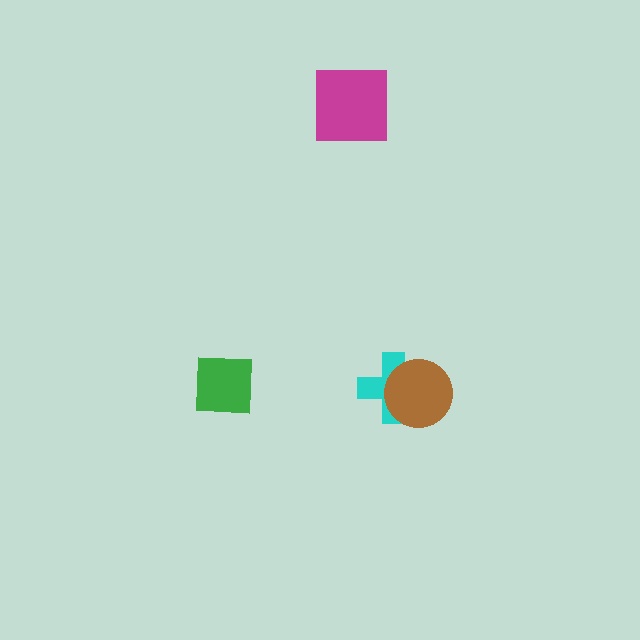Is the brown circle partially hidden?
No, no other shape covers it.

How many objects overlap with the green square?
0 objects overlap with the green square.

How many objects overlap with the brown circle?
1 object overlaps with the brown circle.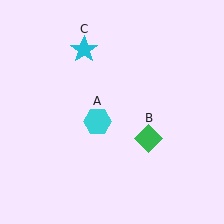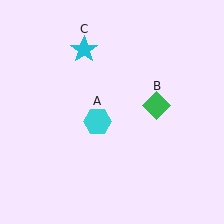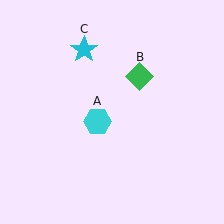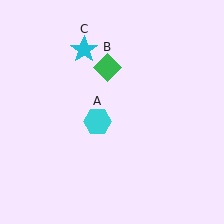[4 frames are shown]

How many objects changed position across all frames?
1 object changed position: green diamond (object B).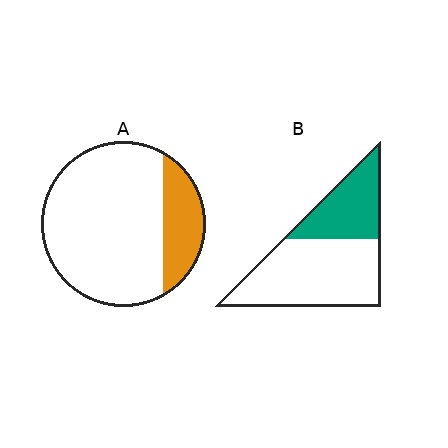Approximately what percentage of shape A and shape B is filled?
A is approximately 20% and B is approximately 35%.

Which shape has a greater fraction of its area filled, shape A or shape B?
Shape B.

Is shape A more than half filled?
No.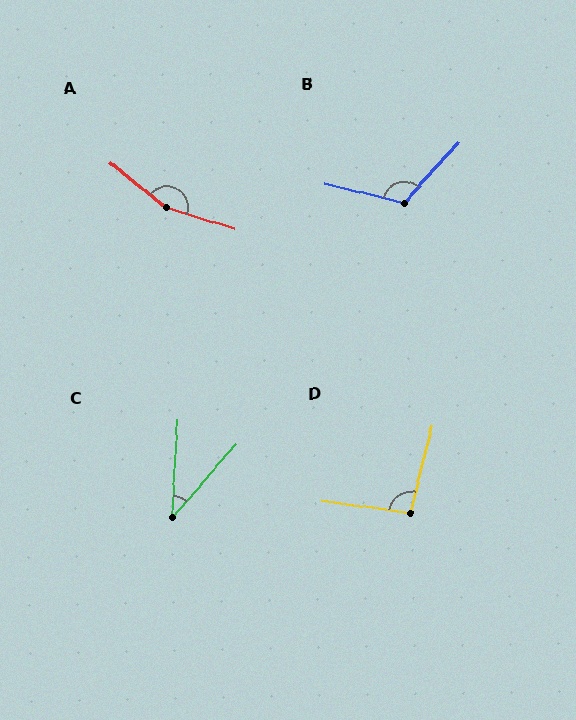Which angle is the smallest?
C, at approximately 38 degrees.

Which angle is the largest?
A, at approximately 159 degrees.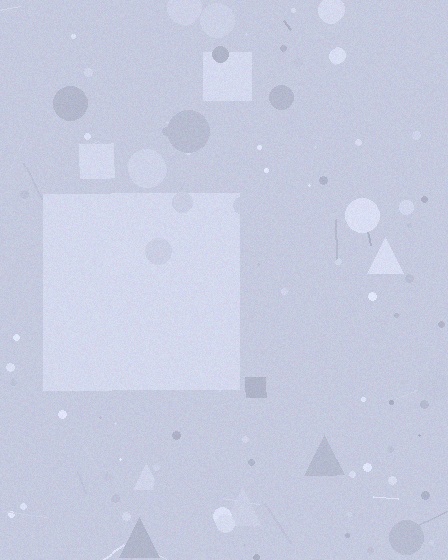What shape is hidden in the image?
A square is hidden in the image.